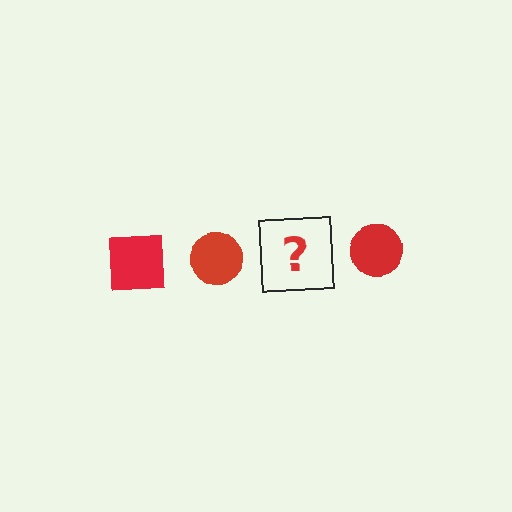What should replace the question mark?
The question mark should be replaced with a red square.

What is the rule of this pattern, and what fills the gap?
The rule is that the pattern cycles through square, circle shapes in red. The gap should be filled with a red square.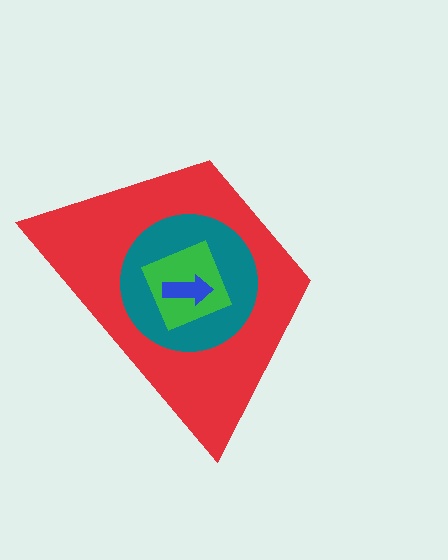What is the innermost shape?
The blue arrow.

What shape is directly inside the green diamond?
The blue arrow.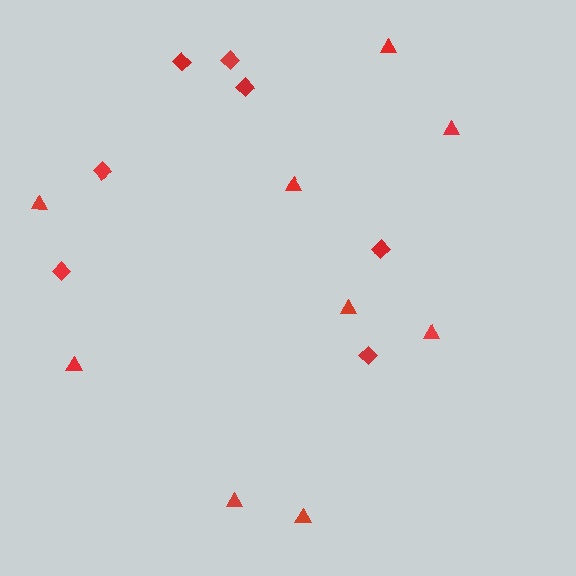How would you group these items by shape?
There are 2 groups: one group of triangles (9) and one group of diamonds (7).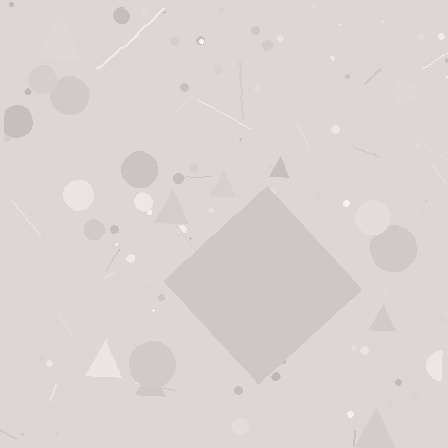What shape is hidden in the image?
A diamond is hidden in the image.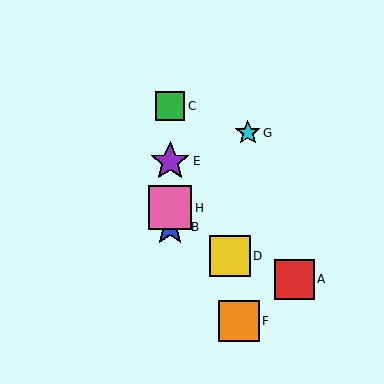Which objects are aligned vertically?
Objects B, C, E, H are aligned vertically.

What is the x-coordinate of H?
Object H is at x≈170.